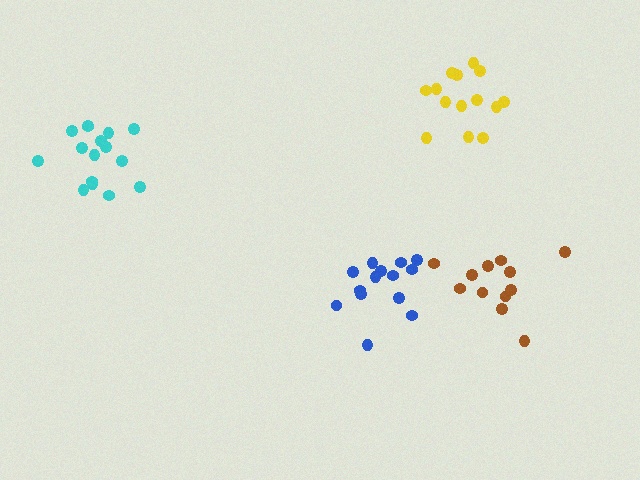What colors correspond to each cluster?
The clusters are colored: cyan, yellow, blue, brown.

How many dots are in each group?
Group 1: 16 dots, Group 2: 14 dots, Group 3: 14 dots, Group 4: 12 dots (56 total).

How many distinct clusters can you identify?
There are 4 distinct clusters.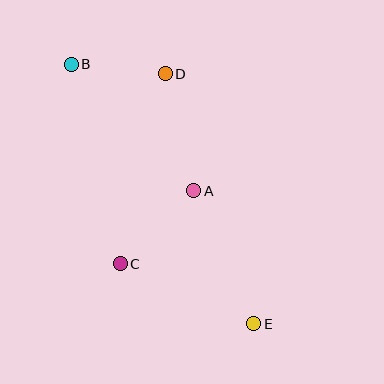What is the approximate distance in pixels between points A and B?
The distance between A and B is approximately 176 pixels.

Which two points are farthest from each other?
Points B and E are farthest from each other.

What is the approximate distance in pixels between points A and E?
The distance between A and E is approximately 146 pixels.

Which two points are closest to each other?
Points B and D are closest to each other.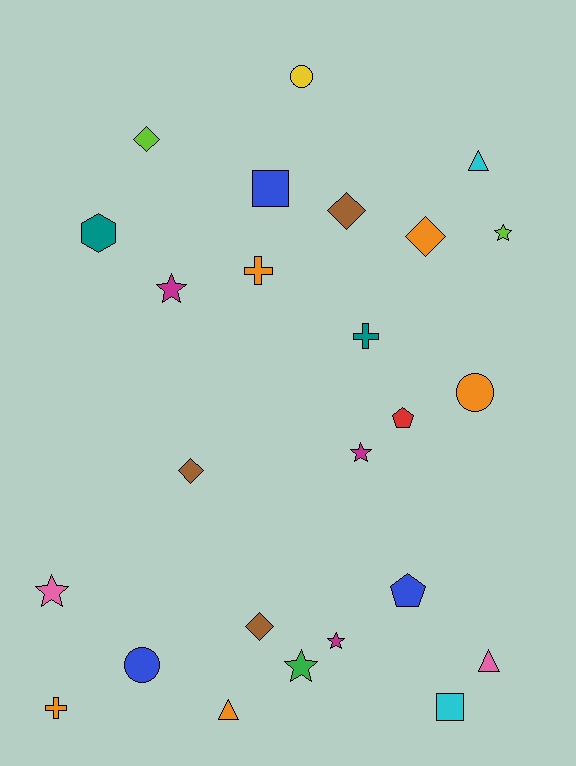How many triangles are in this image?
There are 3 triangles.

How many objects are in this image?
There are 25 objects.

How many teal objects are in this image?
There are 2 teal objects.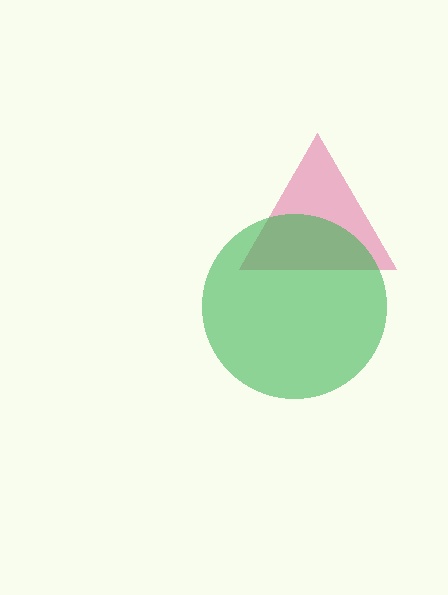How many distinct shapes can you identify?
There are 2 distinct shapes: a pink triangle, a green circle.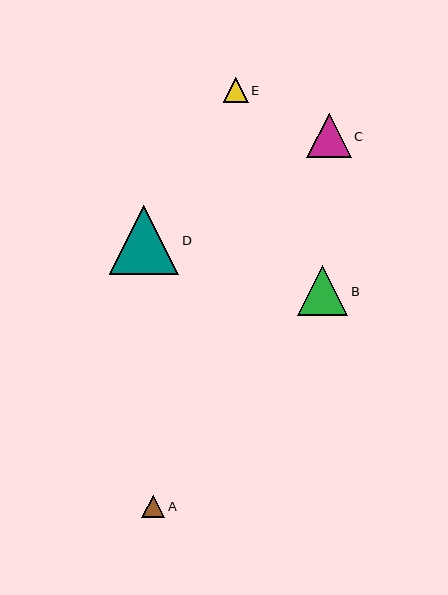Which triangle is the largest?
Triangle D is the largest with a size of approximately 70 pixels.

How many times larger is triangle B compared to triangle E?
Triangle B is approximately 2.0 times the size of triangle E.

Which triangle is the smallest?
Triangle A is the smallest with a size of approximately 23 pixels.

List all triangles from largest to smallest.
From largest to smallest: D, B, C, E, A.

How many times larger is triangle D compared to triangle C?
Triangle D is approximately 1.6 times the size of triangle C.